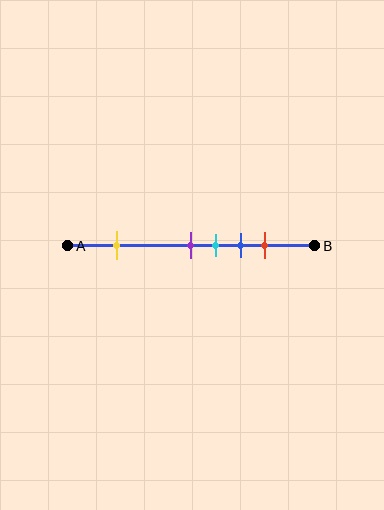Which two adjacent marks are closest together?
The purple and cyan marks are the closest adjacent pair.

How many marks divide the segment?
There are 5 marks dividing the segment.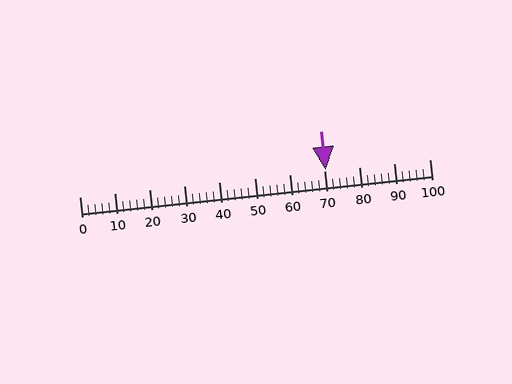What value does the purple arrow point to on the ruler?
The purple arrow points to approximately 70.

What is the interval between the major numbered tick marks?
The major tick marks are spaced 10 units apart.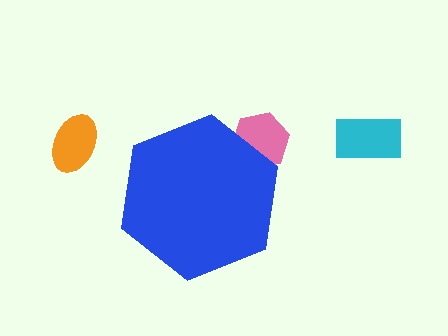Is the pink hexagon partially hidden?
Yes, the pink hexagon is partially hidden behind the blue hexagon.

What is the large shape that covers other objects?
A blue hexagon.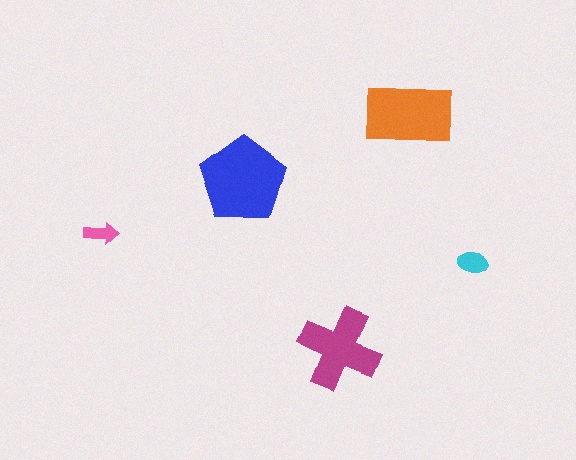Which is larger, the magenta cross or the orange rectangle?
The orange rectangle.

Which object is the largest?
The blue pentagon.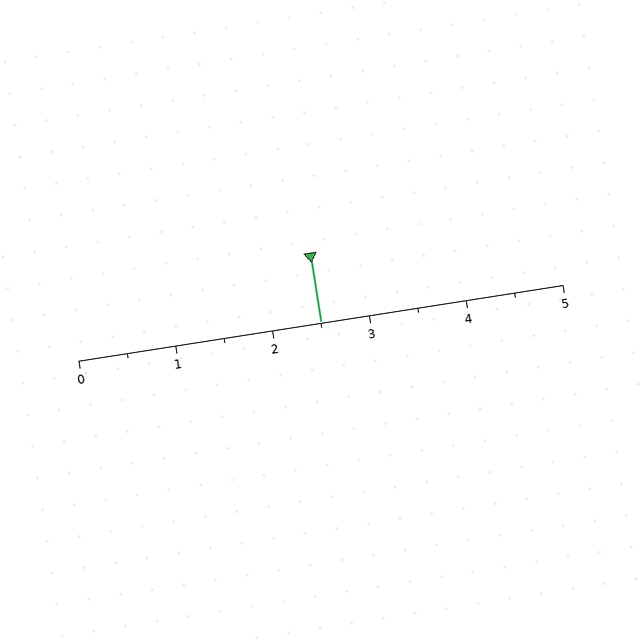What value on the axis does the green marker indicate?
The marker indicates approximately 2.5.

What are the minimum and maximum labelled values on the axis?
The axis runs from 0 to 5.